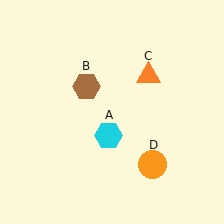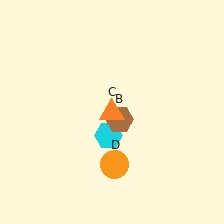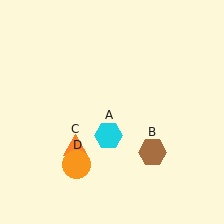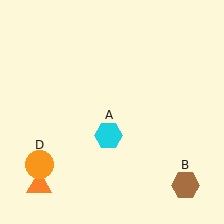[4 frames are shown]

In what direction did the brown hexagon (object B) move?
The brown hexagon (object B) moved down and to the right.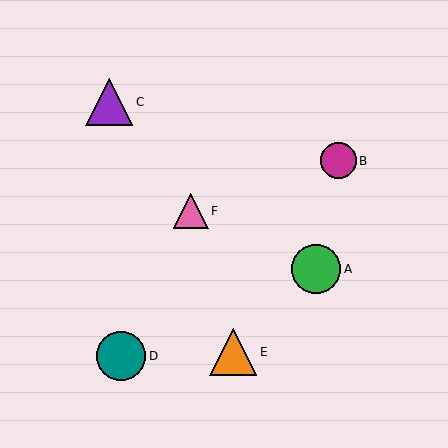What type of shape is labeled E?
Shape E is an orange triangle.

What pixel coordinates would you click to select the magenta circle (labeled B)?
Click at (338, 161) to select the magenta circle B.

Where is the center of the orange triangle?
The center of the orange triangle is at (233, 352).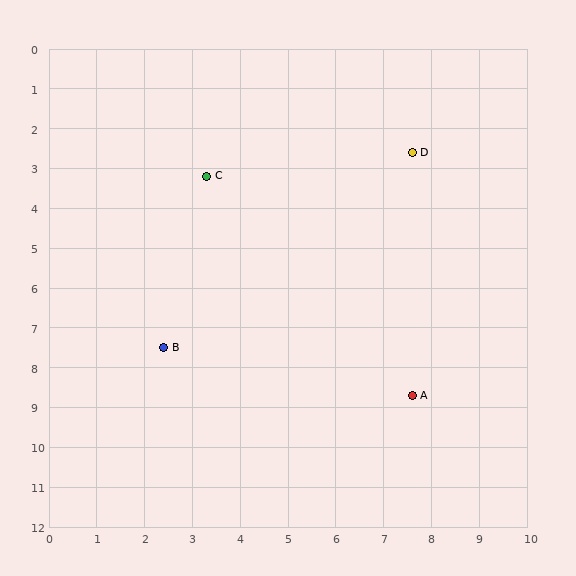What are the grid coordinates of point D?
Point D is at approximately (7.6, 2.6).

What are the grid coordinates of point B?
Point B is at approximately (2.4, 7.5).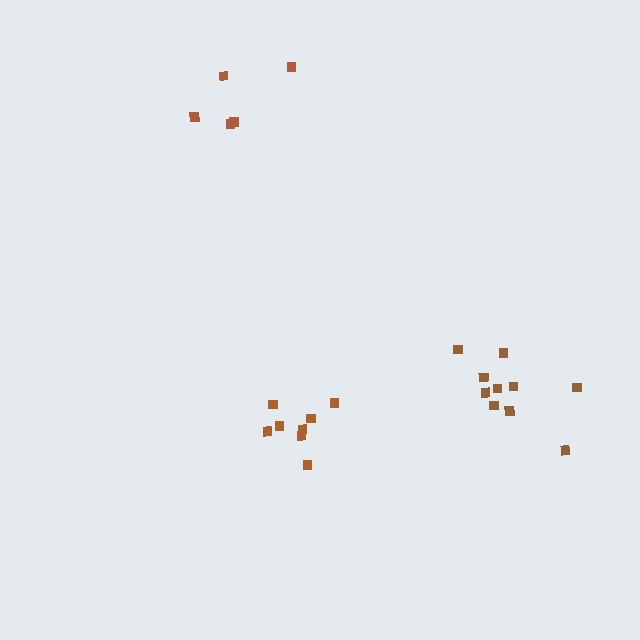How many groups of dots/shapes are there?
There are 3 groups.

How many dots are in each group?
Group 1: 8 dots, Group 2: 5 dots, Group 3: 10 dots (23 total).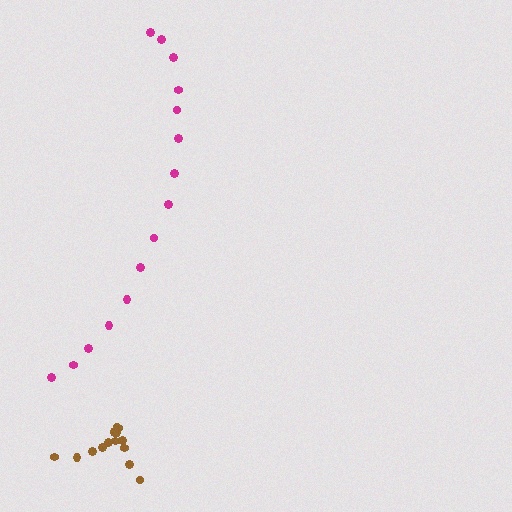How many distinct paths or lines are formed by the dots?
There are 2 distinct paths.